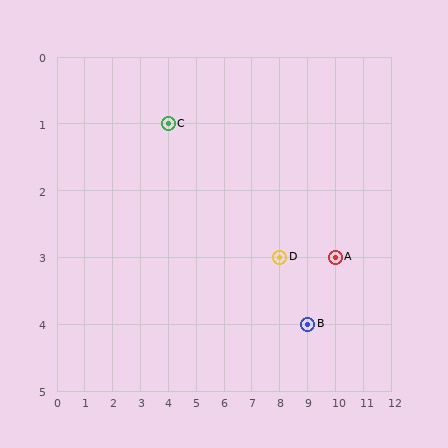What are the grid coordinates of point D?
Point D is at grid coordinates (8, 3).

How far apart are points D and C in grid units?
Points D and C are 4 columns and 2 rows apart (about 4.5 grid units diagonally).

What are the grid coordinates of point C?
Point C is at grid coordinates (4, 1).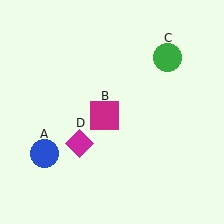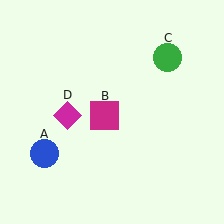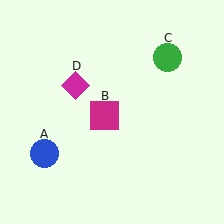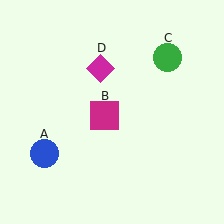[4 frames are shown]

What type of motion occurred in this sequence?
The magenta diamond (object D) rotated clockwise around the center of the scene.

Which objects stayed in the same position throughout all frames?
Blue circle (object A) and magenta square (object B) and green circle (object C) remained stationary.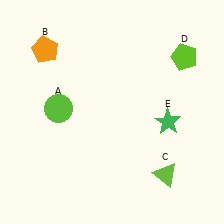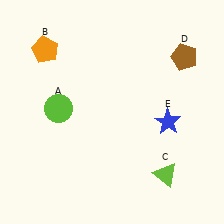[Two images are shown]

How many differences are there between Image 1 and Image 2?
There are 2 differences between the two images.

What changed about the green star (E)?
In Image 1, E is green. In Image 2, it changed to blue.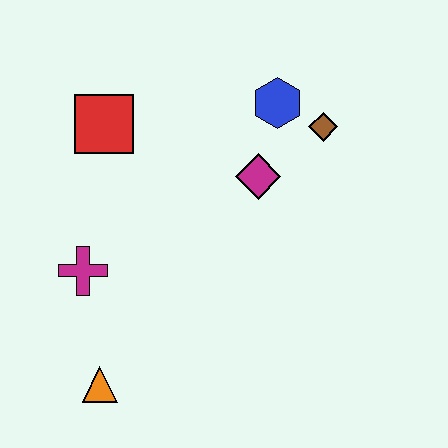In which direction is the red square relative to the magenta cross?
The red square is above the magenta cross.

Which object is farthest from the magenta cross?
The brown diamond is farthest from the magenta cross.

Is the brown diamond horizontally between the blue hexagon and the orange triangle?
No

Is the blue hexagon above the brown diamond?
Yes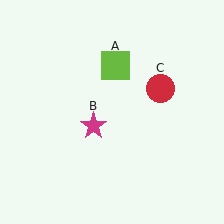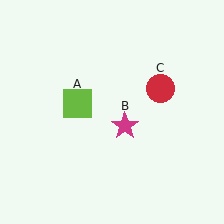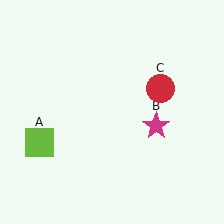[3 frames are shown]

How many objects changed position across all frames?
2 objects changed position: lime square (object A), magenta star (object B).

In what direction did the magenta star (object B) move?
The magenta star (object B) moved right.